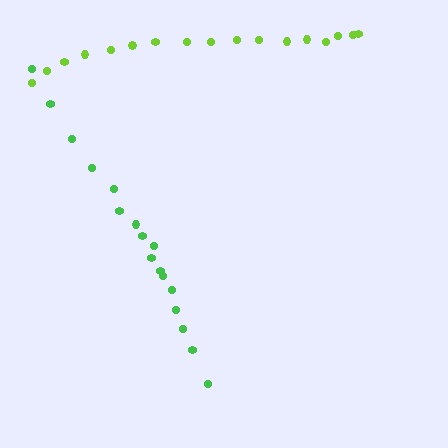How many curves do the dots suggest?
There are 2 distinct paths.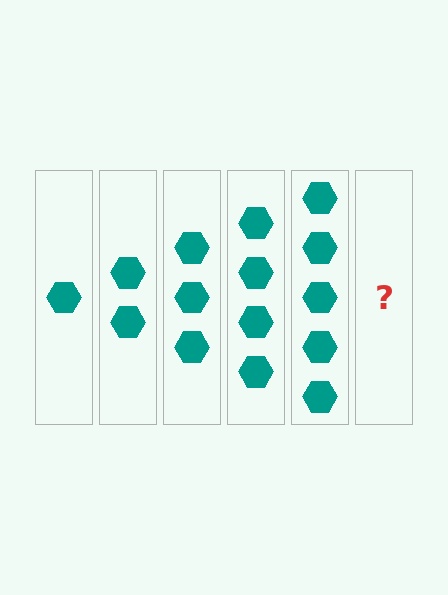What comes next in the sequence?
The next element should be 6 hexagons.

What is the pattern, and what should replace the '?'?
The pattern is that each step adds one more hexagon. The '?' should be 6 hexagons.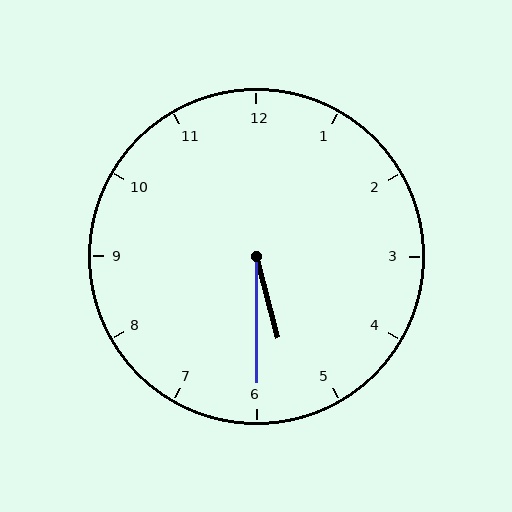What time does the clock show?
5:30.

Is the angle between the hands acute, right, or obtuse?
It is acute.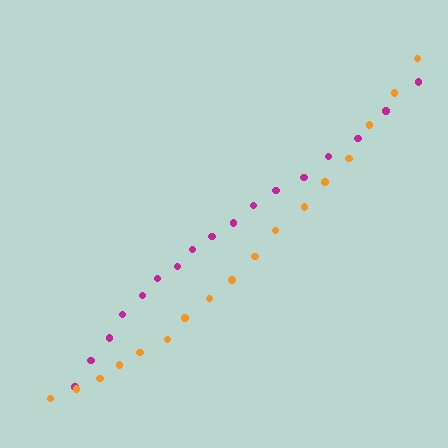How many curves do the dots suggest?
There are 2 distinct paths.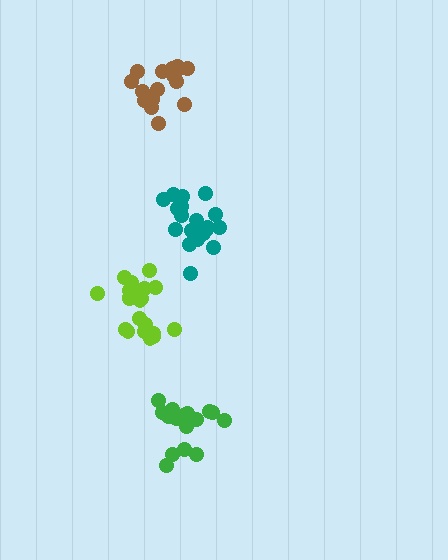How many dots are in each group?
Group 1: 21 dots, Group 2: 16 dots, Group 3: 18 dots, Group 4: 21 dots (76 total).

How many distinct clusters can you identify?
There are 4 distinct clusters.